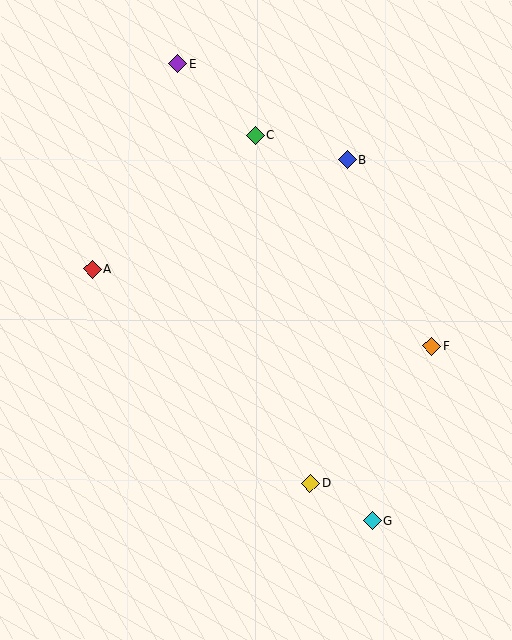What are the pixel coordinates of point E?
Point E is at (177, 64).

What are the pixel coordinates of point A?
Point A is at (92, 269).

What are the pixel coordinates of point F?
Point F is at (432, 346).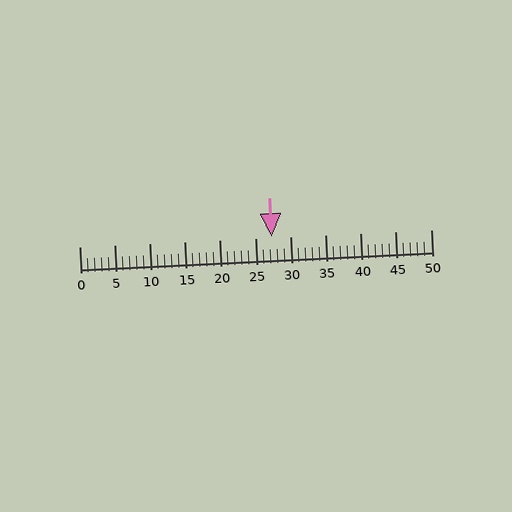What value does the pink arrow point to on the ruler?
The pink arrow points to approximately 27.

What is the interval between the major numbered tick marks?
The major tick marks are spaced 5 units apart.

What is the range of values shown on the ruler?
The ruler shows values from 0 to 50.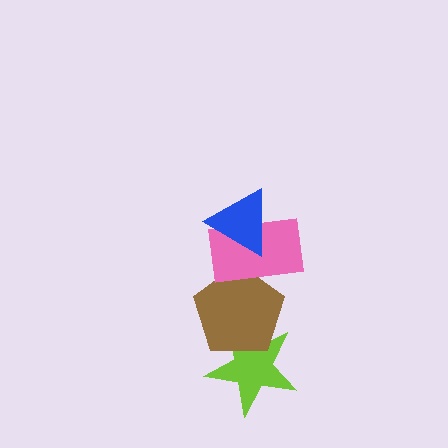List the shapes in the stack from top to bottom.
From top to bottom: the blue triangle, the pink rectangle, the brown pentagon, the lime star.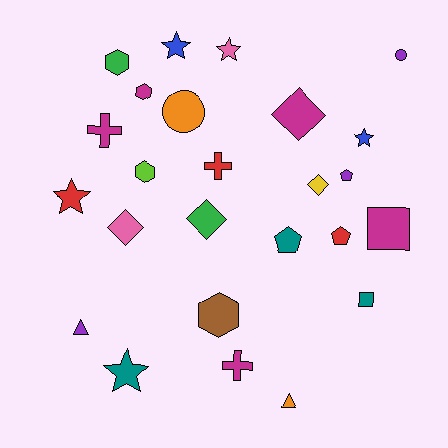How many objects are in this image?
There are 25 objects.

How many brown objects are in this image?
There is 1 brown object.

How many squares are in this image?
There are 2 squares.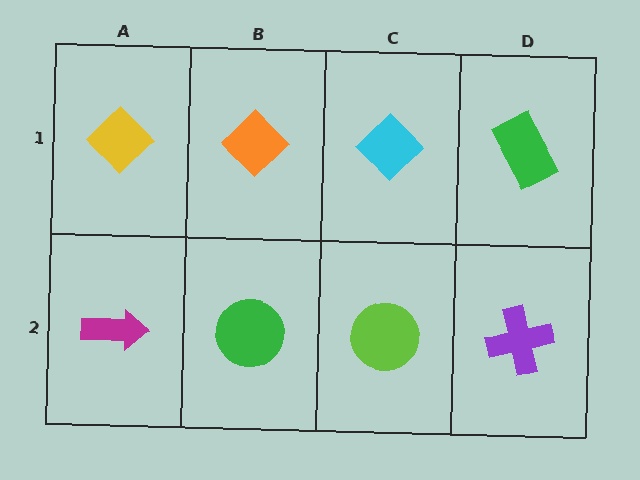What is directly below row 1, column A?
A magenta arrow.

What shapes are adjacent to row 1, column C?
A lime circle (row 2, column C), an orange diamond (row 1, column B), a green rectangle (row 1, column D).